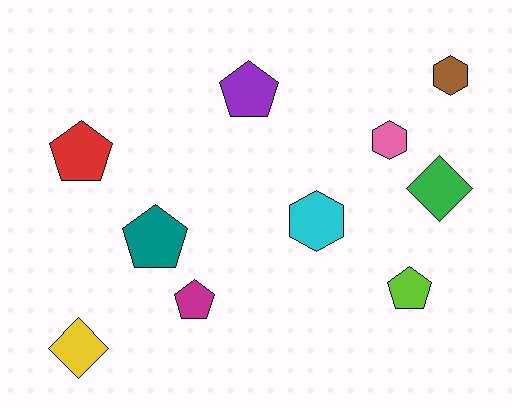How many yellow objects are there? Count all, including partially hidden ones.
There is 1 yellow object.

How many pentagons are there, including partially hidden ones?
There are 5 pentagons.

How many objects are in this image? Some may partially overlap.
There are 10 objects.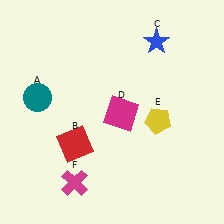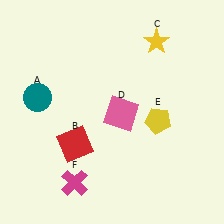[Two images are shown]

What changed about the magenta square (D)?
In Image 1, D is magenta. In Image 2, it changed to pink.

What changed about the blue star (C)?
In Image 1, C is blue. In Image 2, it changed to yellow.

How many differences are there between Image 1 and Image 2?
There are 2 differences between the two images.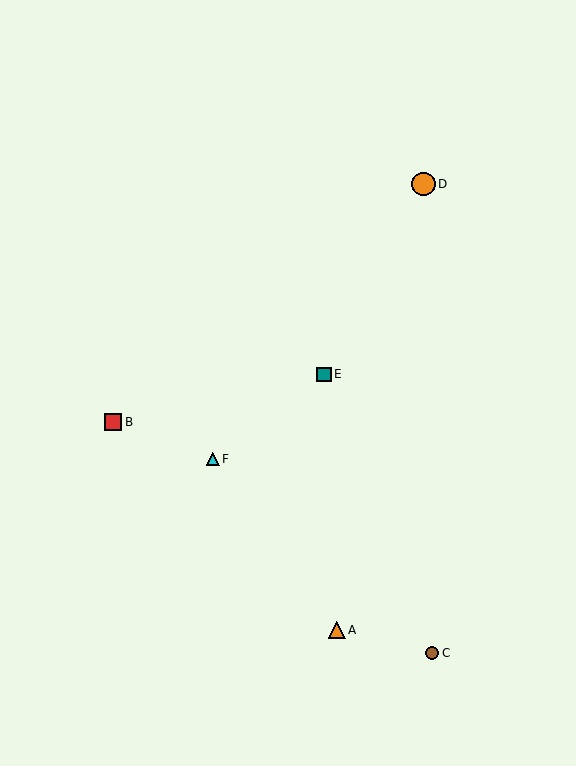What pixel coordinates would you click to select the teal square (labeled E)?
Click at (324, 374) to select the teal square E.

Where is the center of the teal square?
The center of the teal square is at (324, 374).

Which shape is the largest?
The orange circle (labeled D) is the largest.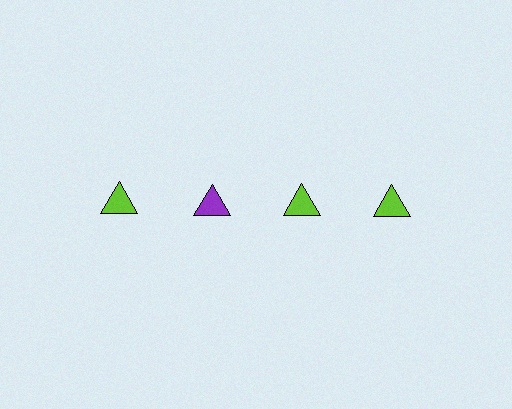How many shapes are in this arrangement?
There are 4 shapes arranged in a grid pattern.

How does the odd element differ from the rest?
It has a different color: purple instead of lime.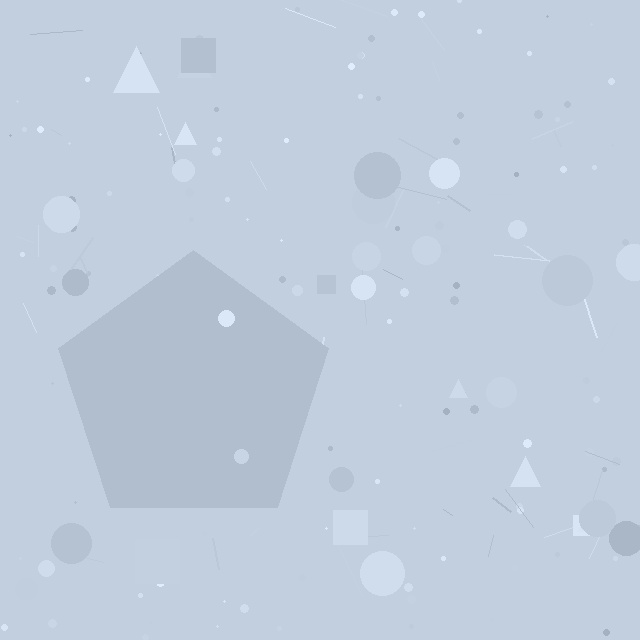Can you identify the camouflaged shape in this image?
The camouflaged shape is a pentagon.